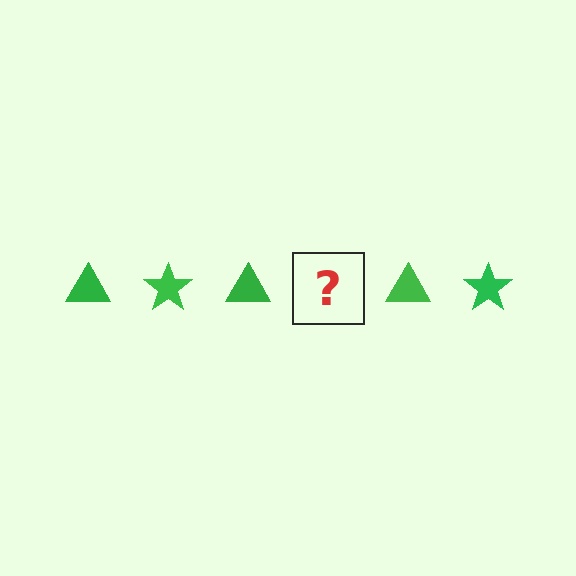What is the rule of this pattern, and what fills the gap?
The rule is that the pattern cycles through triangle, star shapes in green. The gap should be filled with a green star.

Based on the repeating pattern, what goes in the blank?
The blank should be a green star.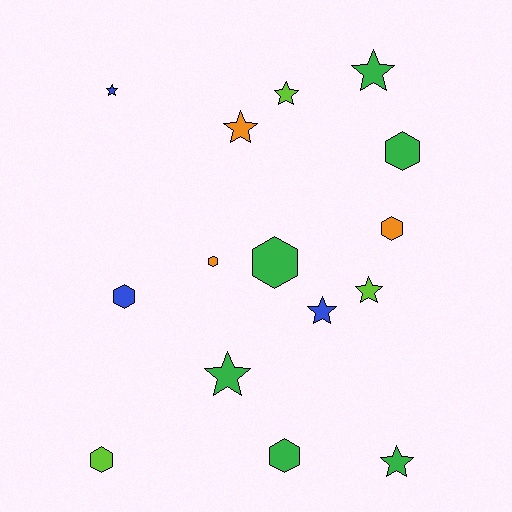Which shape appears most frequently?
Star, with 8 objects.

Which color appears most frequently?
Green, with 6 objects.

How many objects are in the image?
There are 15 objects.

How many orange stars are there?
There is 1 orange star.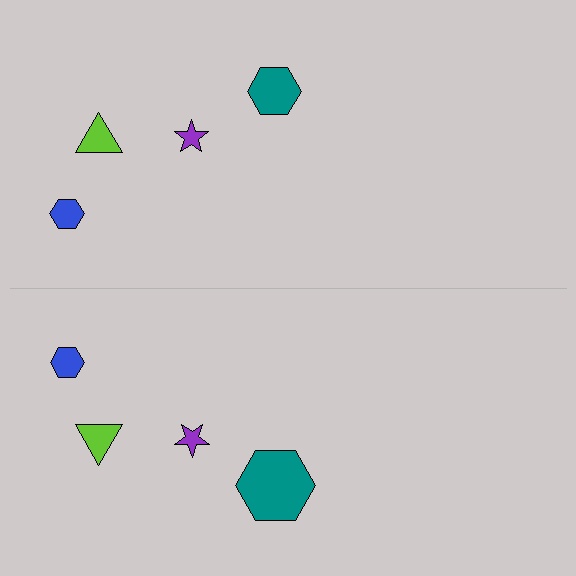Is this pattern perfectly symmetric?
No, the pattern is not perfectly symmetric. The teal hexagon on the bottom side has a different size than its mirror counterpart.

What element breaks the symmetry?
The teal hexagon on the bottom side has a different size than its mirror counterpart.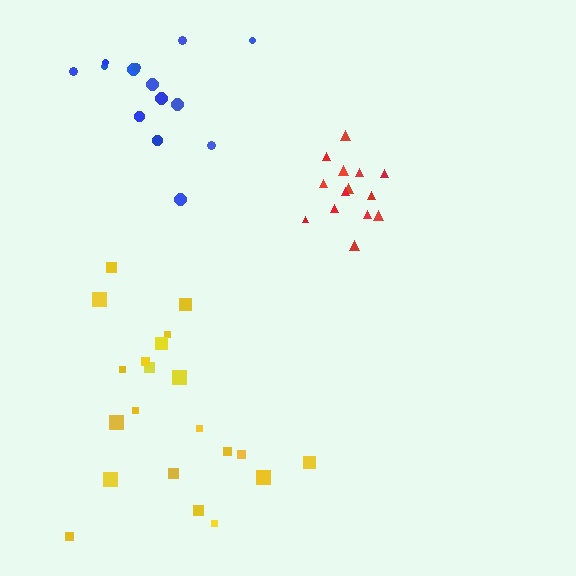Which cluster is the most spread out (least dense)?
Yellow.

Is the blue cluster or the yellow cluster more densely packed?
Blue.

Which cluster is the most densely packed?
Red.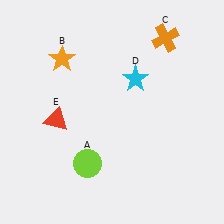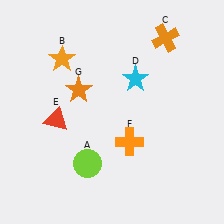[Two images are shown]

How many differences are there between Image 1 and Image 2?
There are 2 differences between the two images.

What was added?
An orange cross (F), an orange star (G) were added in Image 2.